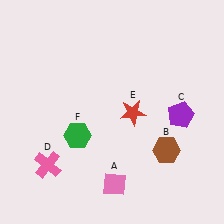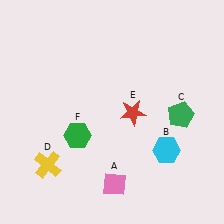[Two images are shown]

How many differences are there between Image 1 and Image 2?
There are 3 differences between the two images.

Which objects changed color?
B changed from brown to cyan. C changed from purple to green. D changed from pink to yellow.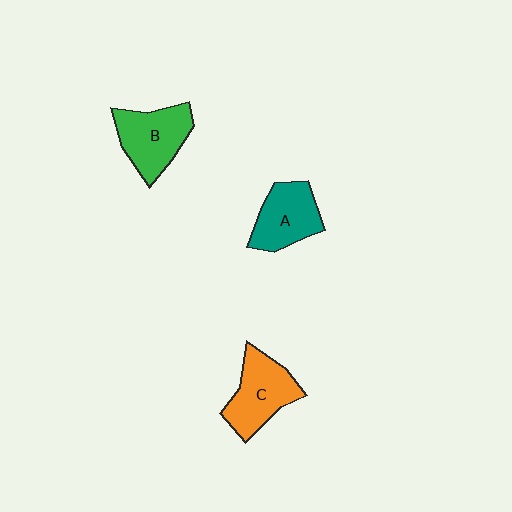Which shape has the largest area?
Shape B (green).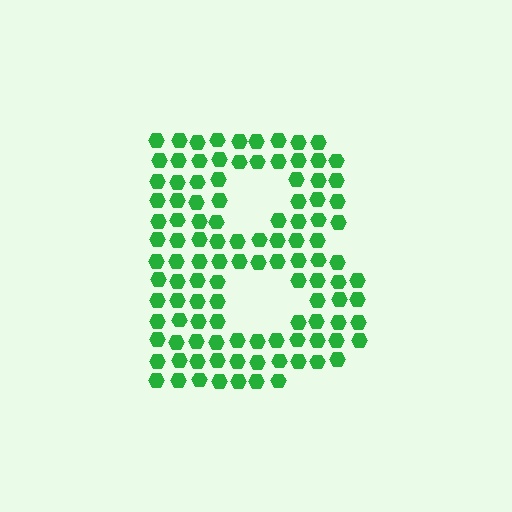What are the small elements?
The small elements are hexagons.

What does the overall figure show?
The overall figure shows the letter B.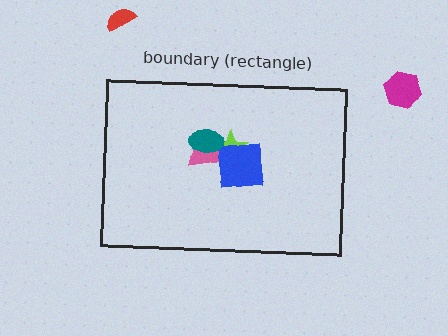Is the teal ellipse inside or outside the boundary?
Inside.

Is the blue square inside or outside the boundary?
Inside.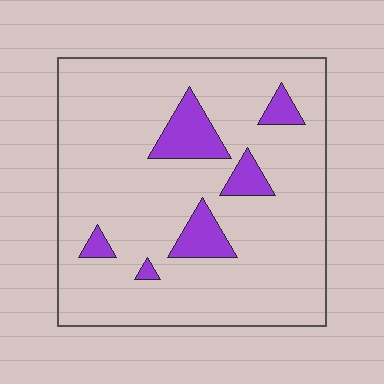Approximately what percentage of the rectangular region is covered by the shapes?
Approximately 10%.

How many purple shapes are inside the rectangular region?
6.